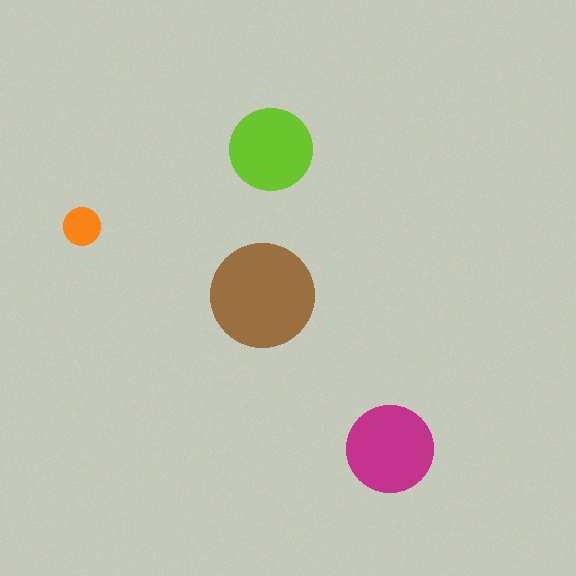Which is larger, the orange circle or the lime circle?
The lime one.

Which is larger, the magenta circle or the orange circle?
The magenta one.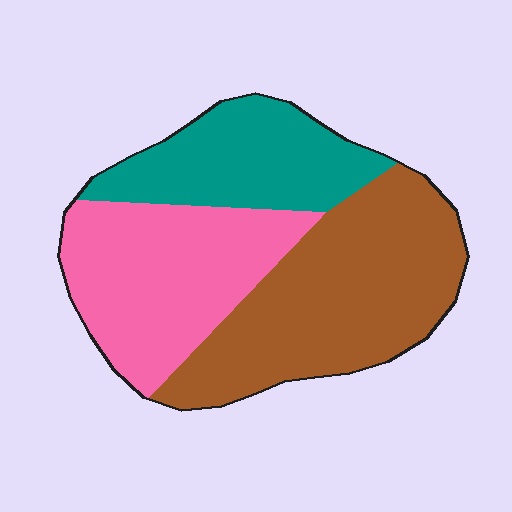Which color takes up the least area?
Teal, at roughly 25%.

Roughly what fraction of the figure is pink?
Pink covers roughly 35% of the figure.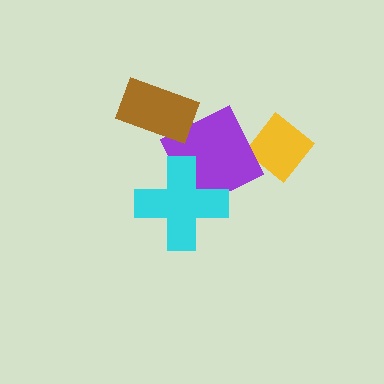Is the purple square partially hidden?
Yes, it is partially covered by another shape.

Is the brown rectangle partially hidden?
No, no other shape covers it.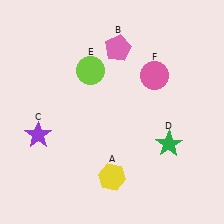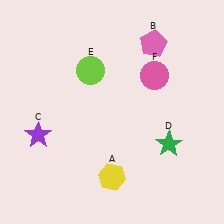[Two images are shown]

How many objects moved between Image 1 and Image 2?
1 object moved between the two images.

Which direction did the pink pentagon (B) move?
The pink pentagon (B) moved right.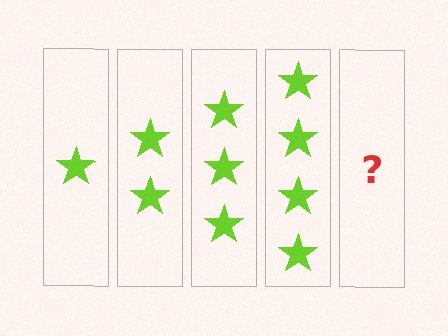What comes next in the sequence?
The next element should be 5 stars.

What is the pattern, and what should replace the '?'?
The pattern is that each step adds one more star. The '?' should be 5 stars.